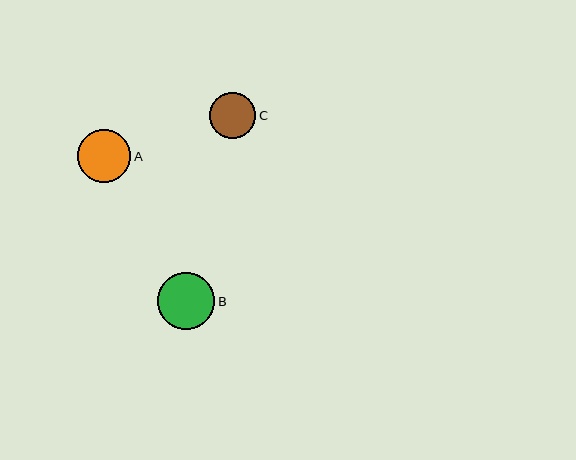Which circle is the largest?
Circle B is the largest with a size of approximately 57 pixels.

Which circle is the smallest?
Circle C is the smallest with a size of approximately 47 pixels.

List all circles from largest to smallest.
From largest to smallest: B, A, C.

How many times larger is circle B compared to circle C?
Circle B is approximately 1.2 times the size of circle C.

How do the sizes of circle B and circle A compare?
Circle B and circle A are approximately the same size.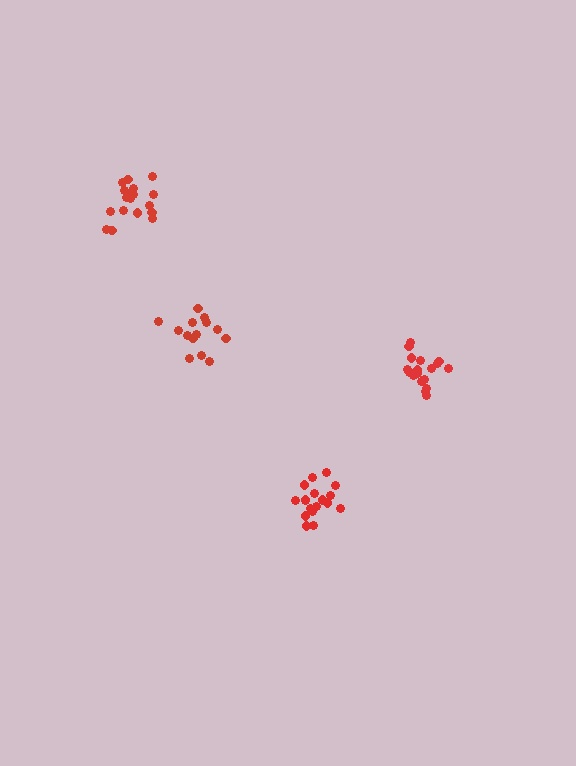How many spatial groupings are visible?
There are 4 spatial groupings.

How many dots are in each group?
Group 1: 19 dots, Group 2: 14 dots, Group 3: 18 dots, Group 4: 18 dots (69 total).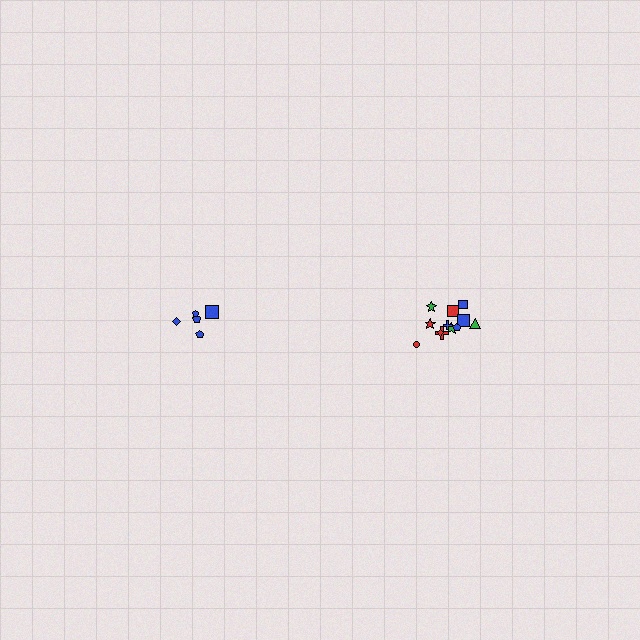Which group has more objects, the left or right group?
The right group.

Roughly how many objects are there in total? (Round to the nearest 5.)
Roughly 15 objects in total.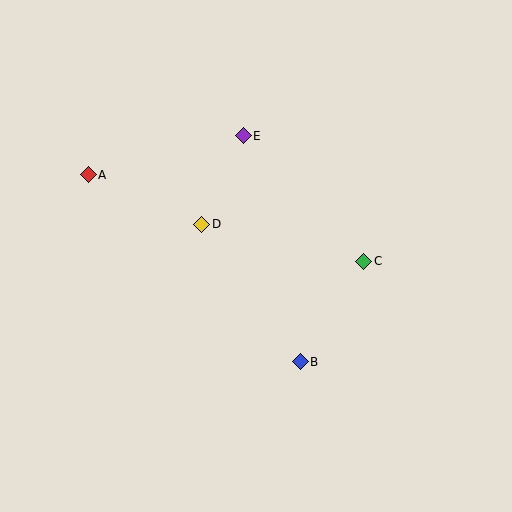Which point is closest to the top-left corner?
Point A is closest to the top-left corner.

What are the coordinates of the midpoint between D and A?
The midpoint between D and A is at (145, 199).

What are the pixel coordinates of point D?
Point D is at (202, 224).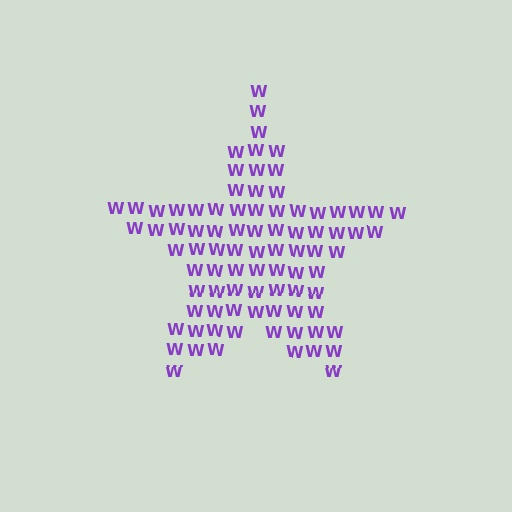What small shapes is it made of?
It is made of small letter W's.